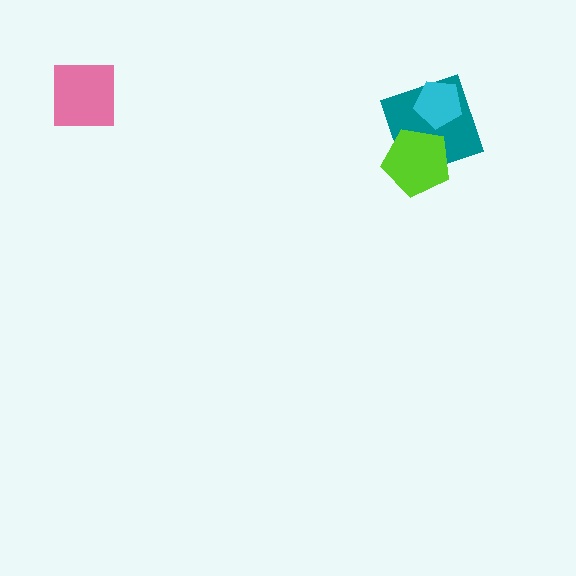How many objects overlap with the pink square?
0 objects overlap with the pink square.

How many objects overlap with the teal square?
2 objects overlap with the teal square.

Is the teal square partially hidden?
Yes, it is partially covered by another shape.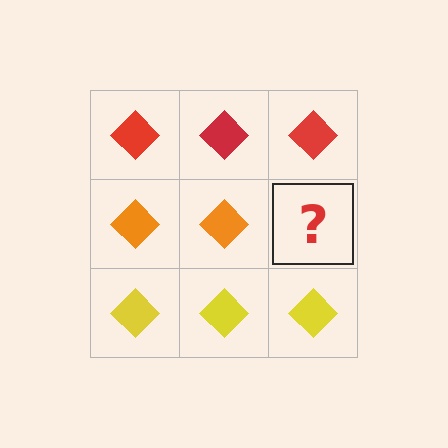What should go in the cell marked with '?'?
The missing cell should contain an orange diamond.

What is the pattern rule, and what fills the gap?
The rule is that each row has a consistent color. The gap should be filled with an orange diamond.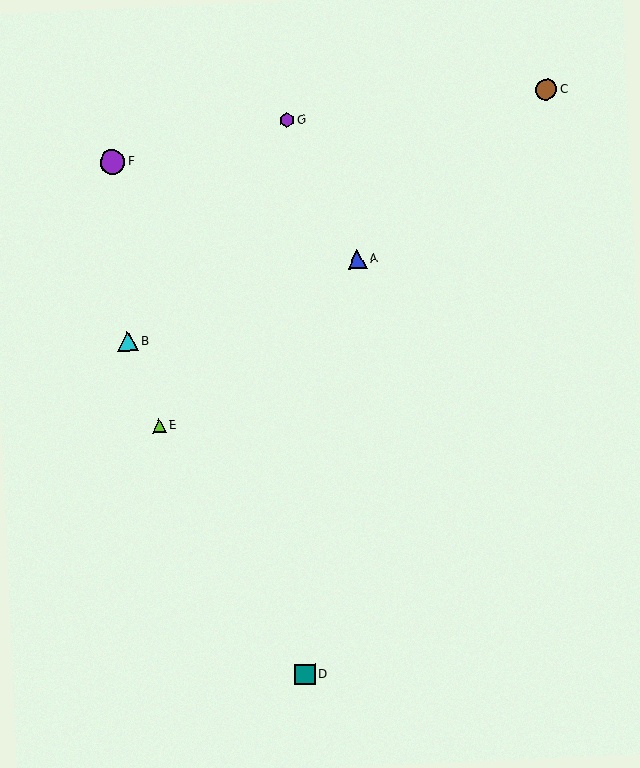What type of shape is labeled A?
Shape A is a blue triangle.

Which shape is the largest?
The purple circle (labeled F) is the largest.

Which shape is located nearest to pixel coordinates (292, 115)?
The purple hexagon (labeled G) at (287, 120) is nearest to that location.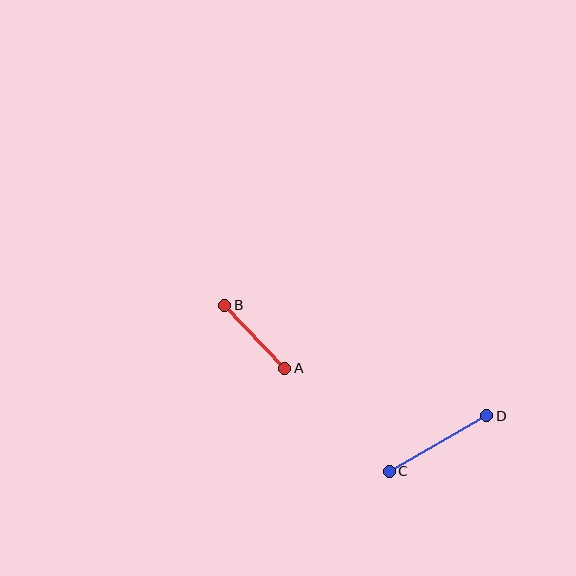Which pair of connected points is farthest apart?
Points C and D are farthest apart.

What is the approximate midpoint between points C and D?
The midpoint is at approximately (438, 444) pixels.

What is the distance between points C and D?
The distance is approximately 112 pixels.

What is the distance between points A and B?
The distance is approximately 87 pixels.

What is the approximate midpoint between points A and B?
The midpoint is at approximately (255, 337) pixels.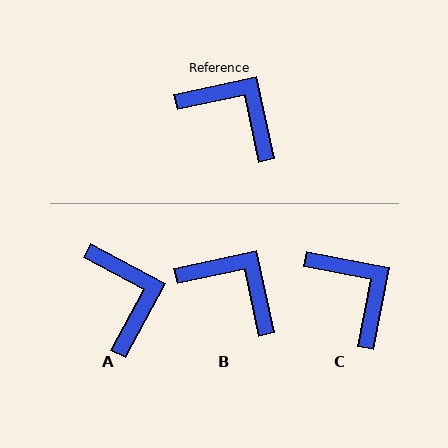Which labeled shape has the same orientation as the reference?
B.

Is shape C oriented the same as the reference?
No, it is off by about 23 degrees.